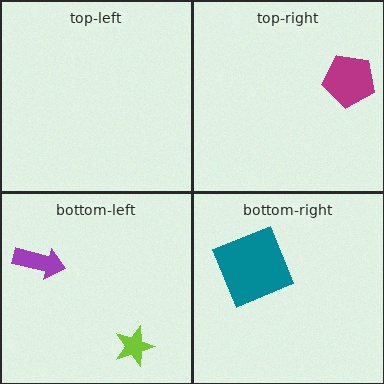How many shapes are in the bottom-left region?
2.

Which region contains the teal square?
The bottom-right region.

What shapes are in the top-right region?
The magenta pentagon.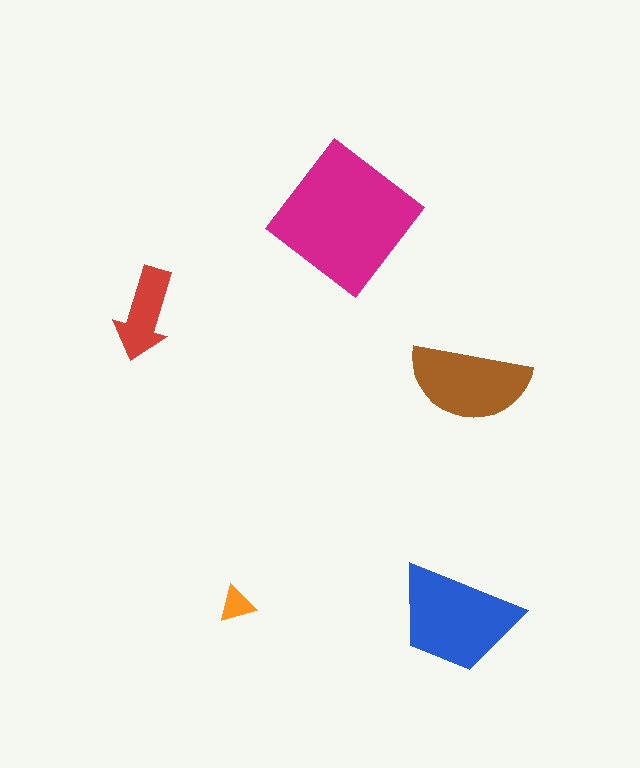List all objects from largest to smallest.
The magenta diamond, the blue trapezoid, the brown semicircle, the red arrow, the orange triangle.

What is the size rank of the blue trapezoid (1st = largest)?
2nd.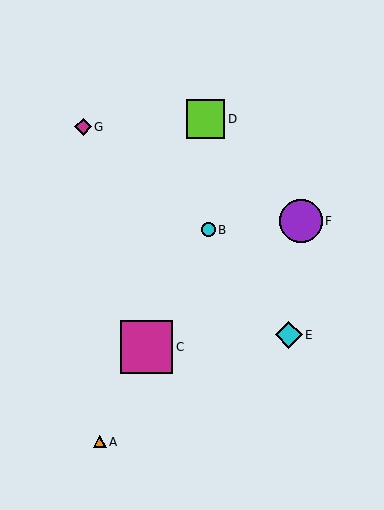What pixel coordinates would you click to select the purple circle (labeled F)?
Click at (301, 221) to select the purple circle F.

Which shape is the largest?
The magenta square (labeled C) is the largest.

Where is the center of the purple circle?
The center of the purple circle is at (301, 221).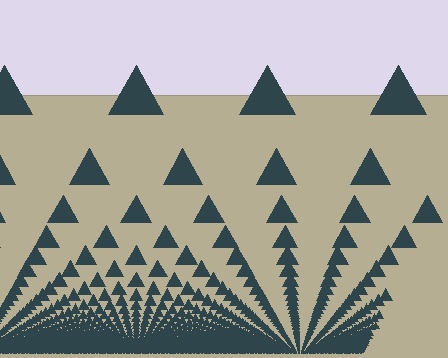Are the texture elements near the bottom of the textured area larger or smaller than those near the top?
Smaller. The gradient is inverted — elements near the bottom are smaller and denser.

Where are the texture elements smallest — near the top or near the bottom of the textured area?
Near the bottom.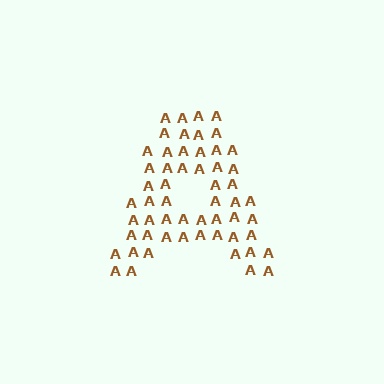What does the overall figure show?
The overall figure shows the letter A.